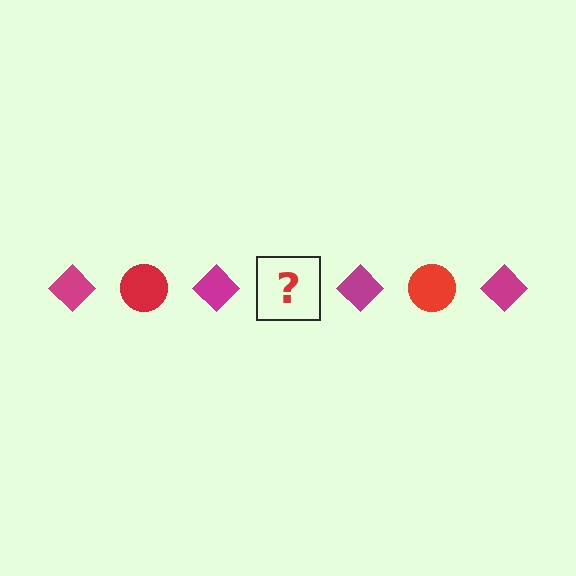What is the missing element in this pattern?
The missing element is a red circle.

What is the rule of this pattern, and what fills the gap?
The rule is that the pattern alternates between magenta diamond and red circle. The gap should be filled with a red circle.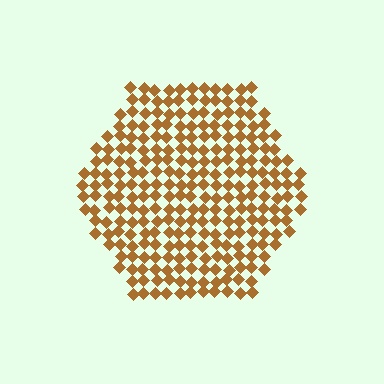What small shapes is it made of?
It is made of small diamonds.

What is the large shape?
The large shape is a hexagon.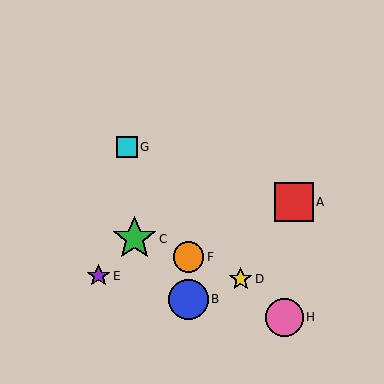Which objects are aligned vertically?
Objects B, F are aligned vertically.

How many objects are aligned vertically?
2 objects (B, F) are aligned vertically.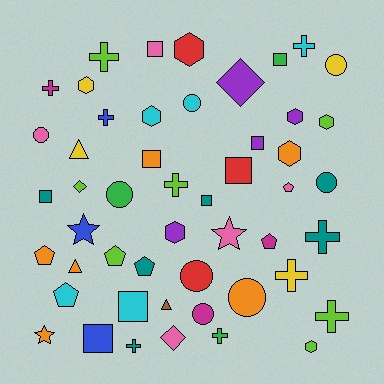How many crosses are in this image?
There are 10 crosses.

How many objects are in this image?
There are 50 objects.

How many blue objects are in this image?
There are 3 blue objects.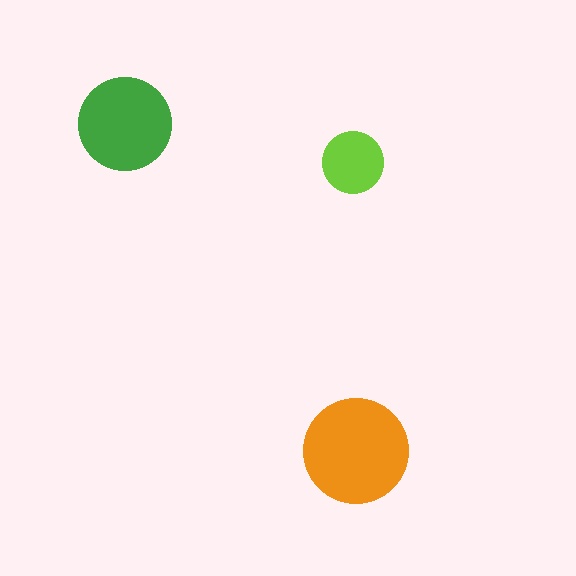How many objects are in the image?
There are 3 objects in the image.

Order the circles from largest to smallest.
the orange one, the green one, the lime one.